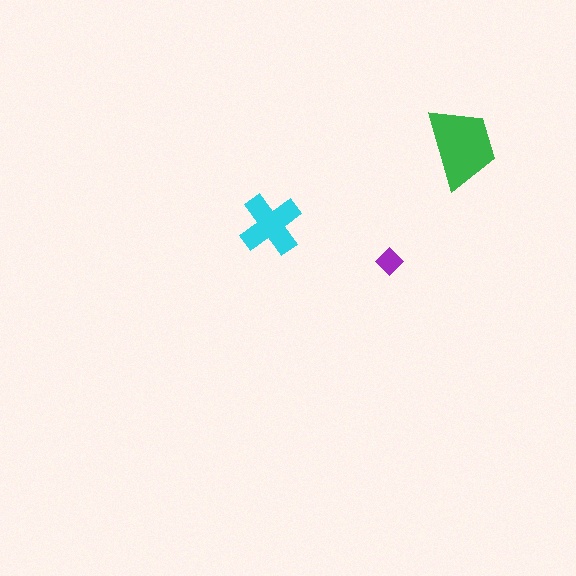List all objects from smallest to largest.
The purple diamond, the cyan cross, the green trapezoid.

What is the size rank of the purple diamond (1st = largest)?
3rd.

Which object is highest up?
The green trapezoid is topmost.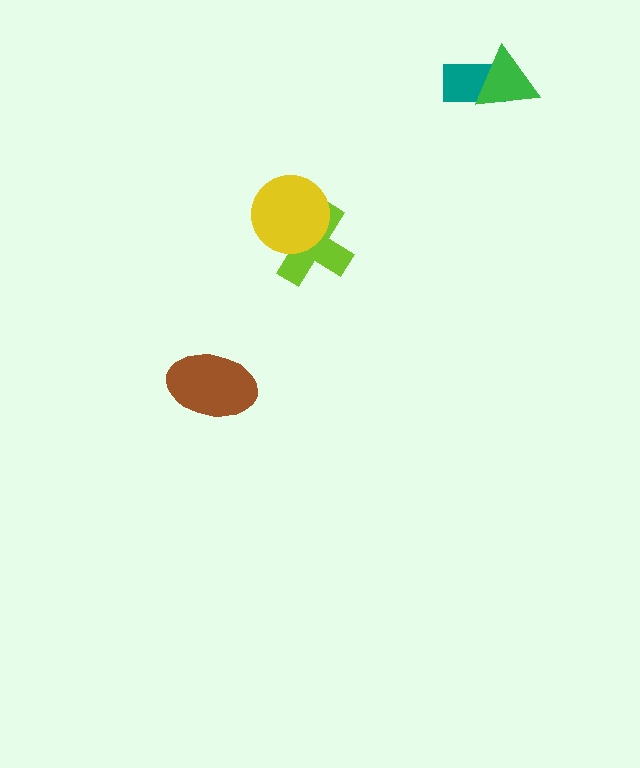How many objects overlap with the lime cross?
1 object overlaps with the lime cross.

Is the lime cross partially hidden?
Yes, it is partially covered by another shape.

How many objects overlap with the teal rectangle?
1 object overlaps with the teal rectangle.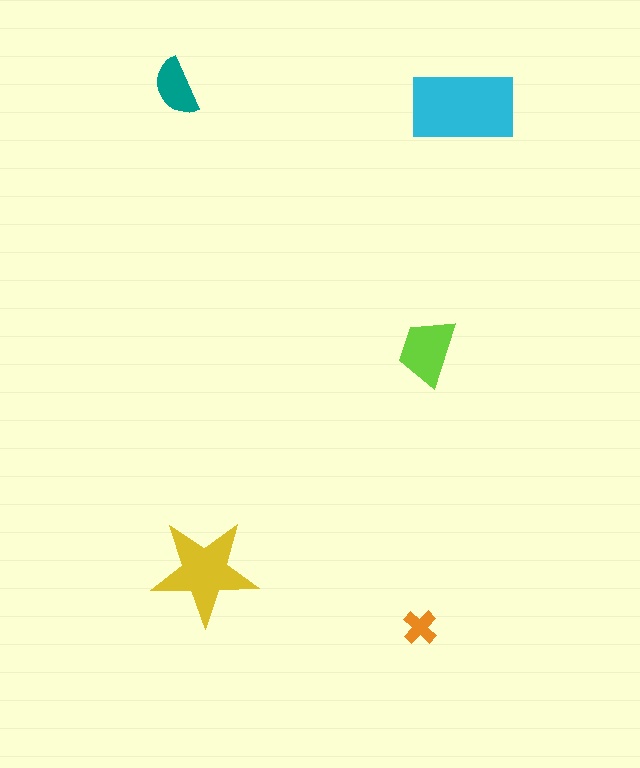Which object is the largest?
The cyan rectangle.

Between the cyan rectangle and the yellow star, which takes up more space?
The cyan rectangle.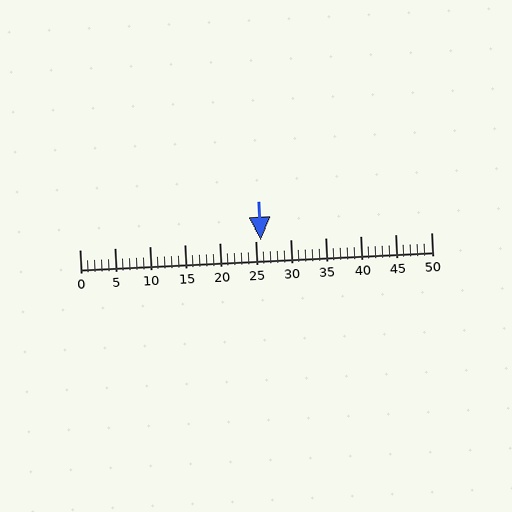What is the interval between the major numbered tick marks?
The major tick marks are spaced 5 units apart.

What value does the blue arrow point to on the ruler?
The blue arrow points to approximately 26.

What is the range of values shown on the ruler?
The ruler shows values from 0 to 50.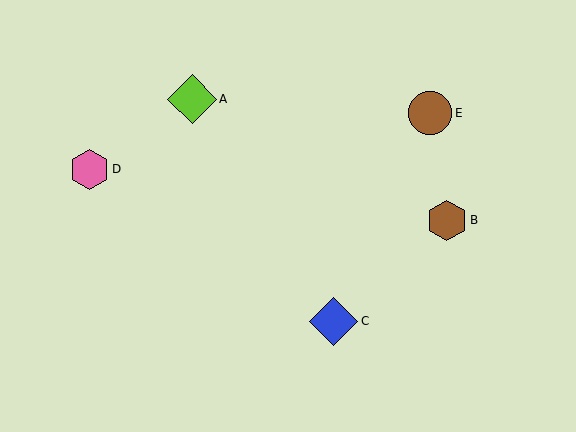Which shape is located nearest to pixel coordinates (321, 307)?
The blue diamond (labeled C) at (334, 321) is nearest to that location.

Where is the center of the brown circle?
The center of the brown circle is at (430, 113).